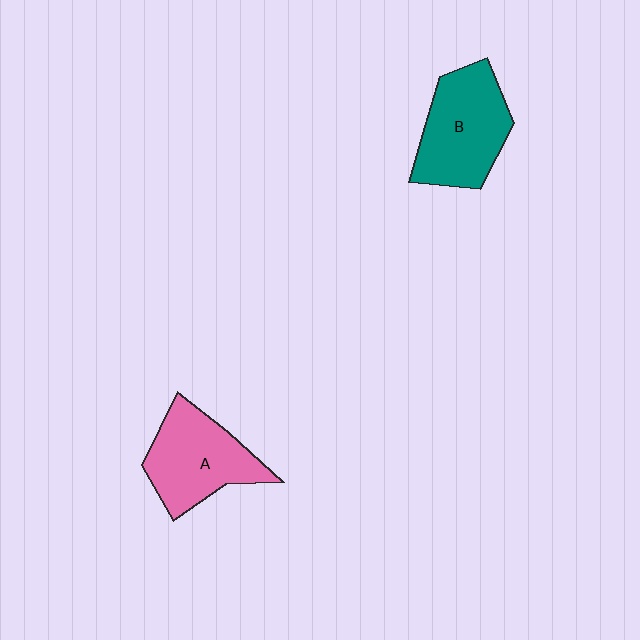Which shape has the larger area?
Shape B (teal).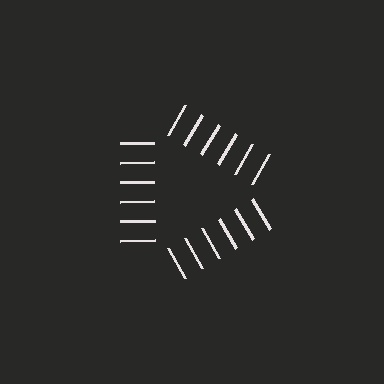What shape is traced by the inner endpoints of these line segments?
An illusory triangle — the line segments terminate on its edges but no continuous stroke is drawn.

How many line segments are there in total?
18 — 6 along each of the 3 edges.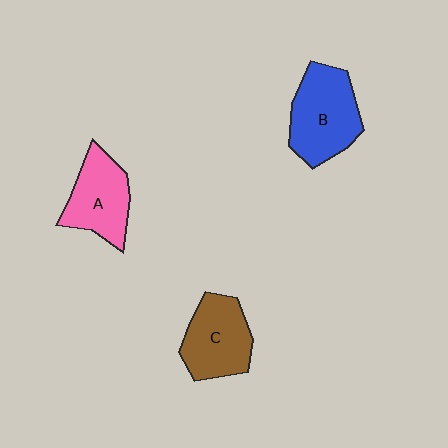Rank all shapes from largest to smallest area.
From largest to smallest: B (blue), C (brown), A (pink).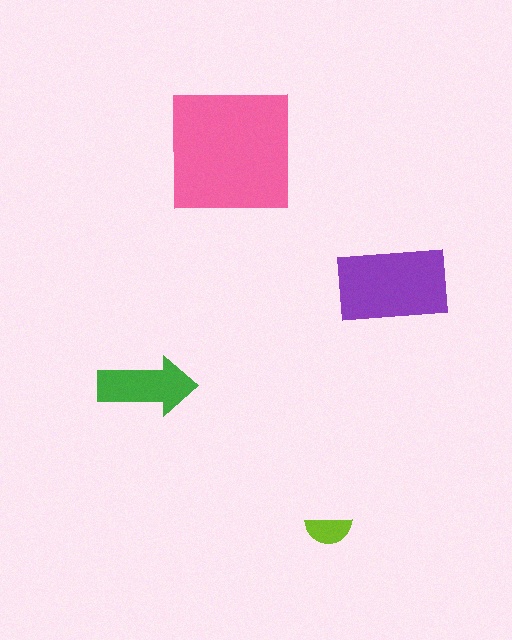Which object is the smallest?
The lime semicircle.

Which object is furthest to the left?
The green arrow is leftmost.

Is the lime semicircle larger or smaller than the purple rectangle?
Smaller.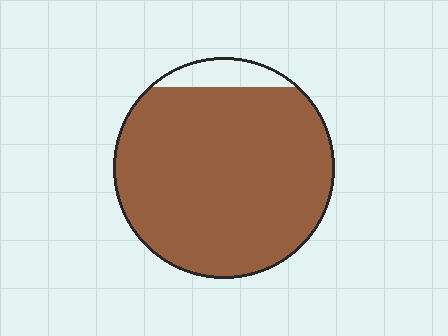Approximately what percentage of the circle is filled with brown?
Approximately 90%.